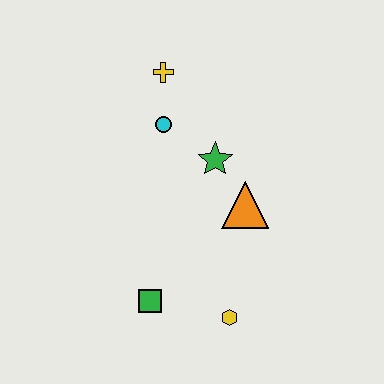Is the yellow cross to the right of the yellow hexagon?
No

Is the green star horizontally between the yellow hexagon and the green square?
Yes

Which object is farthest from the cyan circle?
The yellow hexagon is farthest from the cyan circle.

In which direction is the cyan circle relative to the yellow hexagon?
The cyan circle is above the yellow hexagon.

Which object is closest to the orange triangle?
The green star is closest to the orange triangle.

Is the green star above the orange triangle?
Yes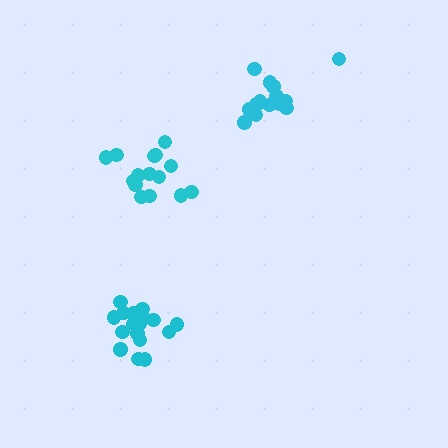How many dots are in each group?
Group 1: 17 dots, Group 2: 16 dots, Group 3: 15 dots (48 total).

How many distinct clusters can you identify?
There are 3 distinct clusters.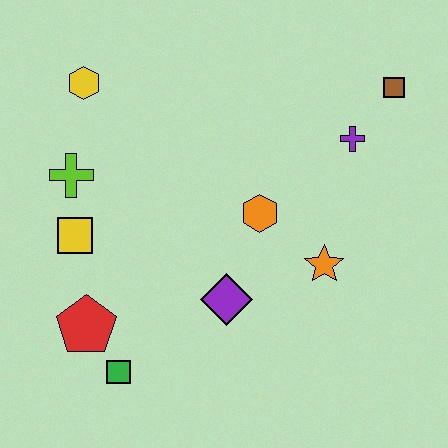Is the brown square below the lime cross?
No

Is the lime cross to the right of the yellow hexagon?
No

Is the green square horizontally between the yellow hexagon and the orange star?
Yes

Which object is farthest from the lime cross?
The brown square is farthest from the lime cross.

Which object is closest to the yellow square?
The lime cross is closest to the yellow square.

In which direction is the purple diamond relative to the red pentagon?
The purple diamond is to the right of the red pentagon.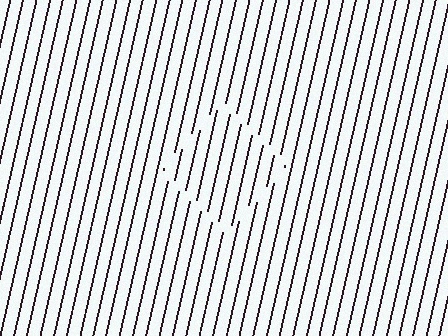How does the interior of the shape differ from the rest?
The interior of the shape contains the same grating, shifted by half a period — the contour is defined by the phase discontinuity where line-ends from the inner and outer gratings abut.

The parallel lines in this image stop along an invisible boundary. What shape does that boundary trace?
An illusory square. The interior of the shape contains the same grating, shifted by half a period — the contour is defined by the phase discontinuity where line-ends from the inner and outer gratings abut.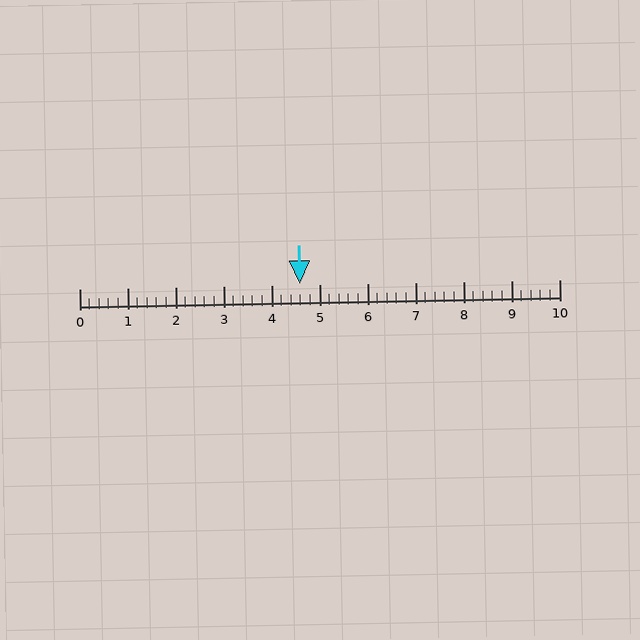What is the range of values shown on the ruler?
The ruler shows values from 0 to 10.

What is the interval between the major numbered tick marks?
The major tick marks are spaced 1 units apart.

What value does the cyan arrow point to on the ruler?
The cyan arrow points to approximately 4.6.